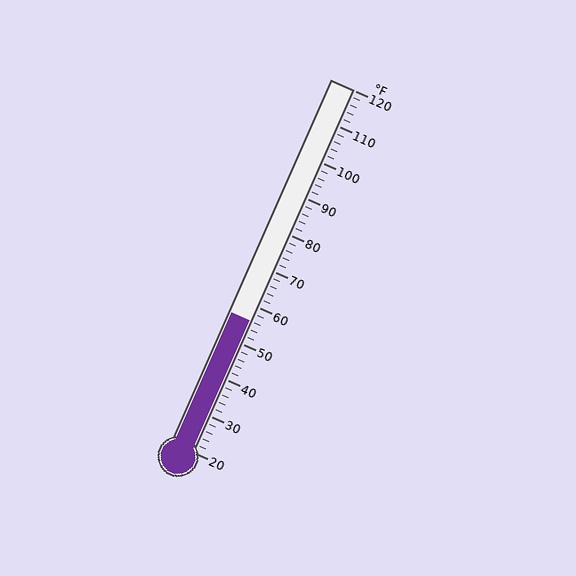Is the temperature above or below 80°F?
The temperature is below 80°F.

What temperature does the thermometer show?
The thermometer shows approximately 56°F.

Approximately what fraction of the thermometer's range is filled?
The thermometer is filled to approximately 35% of its range.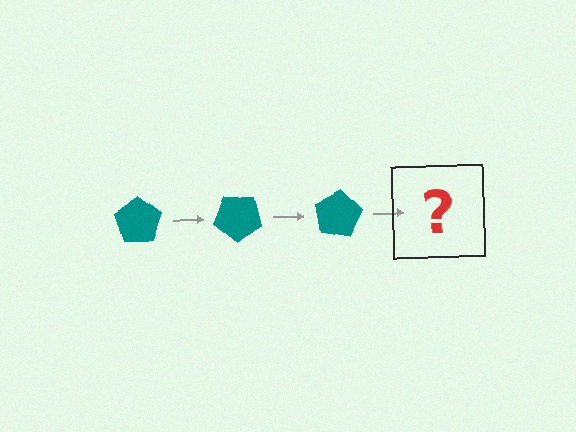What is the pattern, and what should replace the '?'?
The pattern is that the pentagon rotates 40 degrees each step. The '?' should be a teal pentagon rotated 120 degrees.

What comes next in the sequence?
The next element should be a teal pentagon rotated 120 degrees.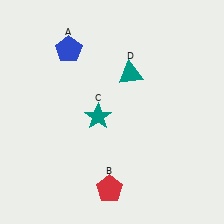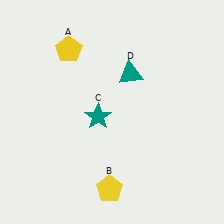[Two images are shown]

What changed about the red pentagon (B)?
In Image 1, B is red. In Image 2, it changed to yellow.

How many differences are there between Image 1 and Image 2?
There are 2 differences between the two images.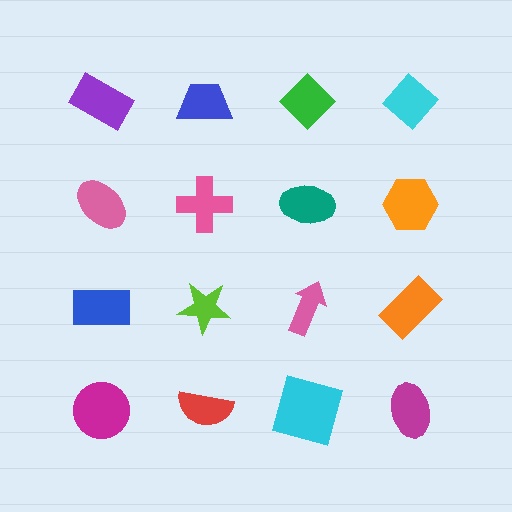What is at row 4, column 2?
A red semicircle.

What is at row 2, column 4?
An orange hexagon.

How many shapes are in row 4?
4 shapes.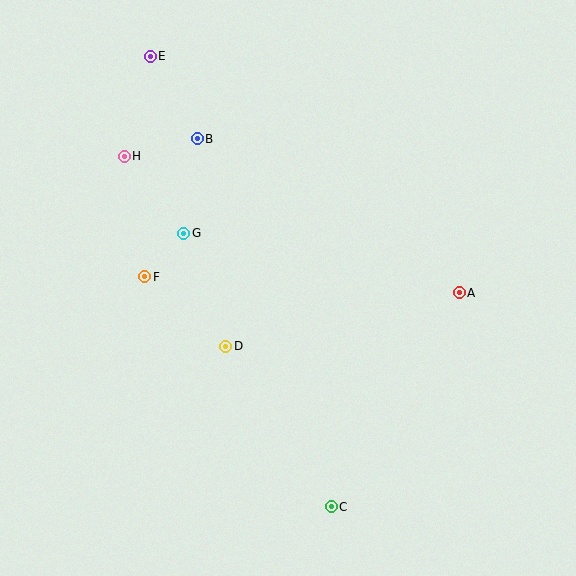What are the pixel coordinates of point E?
Point E is at (150, 56).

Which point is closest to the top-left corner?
Point E is closest to the top-left corner.